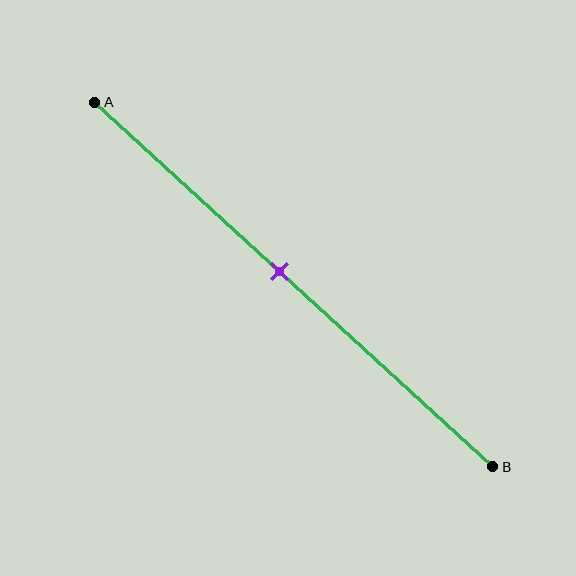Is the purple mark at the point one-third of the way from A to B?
No, the mark is at about 45% from A, not at the 33% one-third point.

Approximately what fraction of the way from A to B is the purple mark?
The purple mark is approximately 45% of the way from A to B.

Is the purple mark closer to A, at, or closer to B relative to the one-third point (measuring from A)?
The purple mark is closer to point B than the one-third point of segment AB.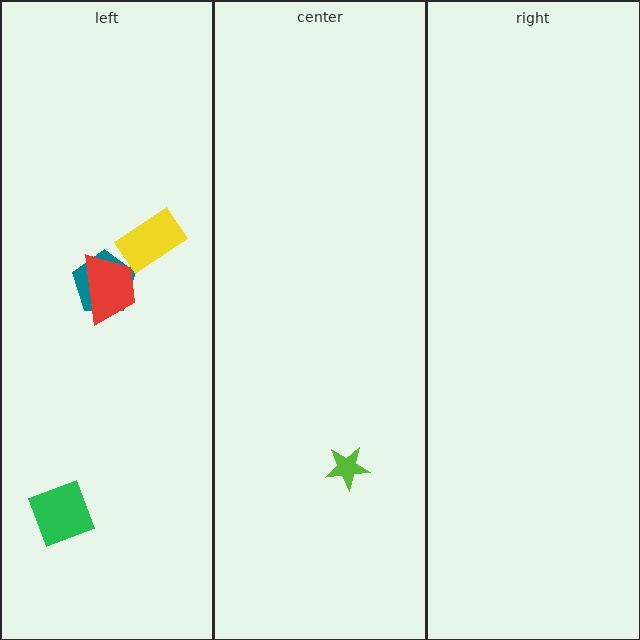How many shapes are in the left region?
4.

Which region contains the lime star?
The center region.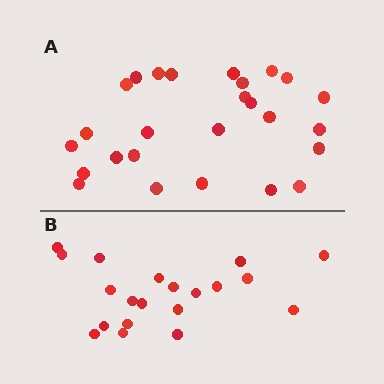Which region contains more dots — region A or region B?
Region A (the top region) has more dots.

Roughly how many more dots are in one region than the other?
Region A has about 6 more dots than region B.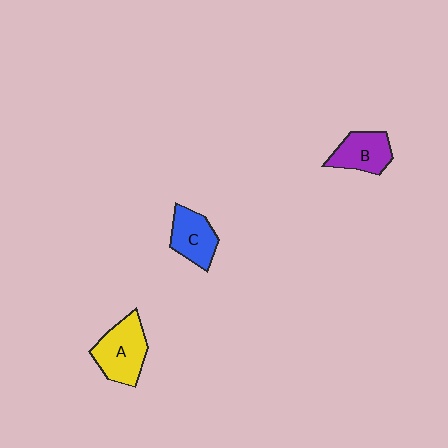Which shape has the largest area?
Shape A (yellow).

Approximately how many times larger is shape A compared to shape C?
Approximately 1.3 times.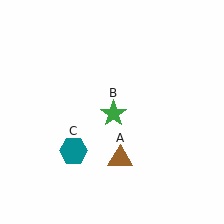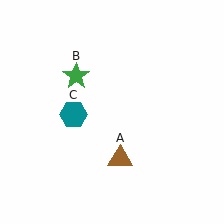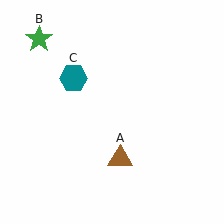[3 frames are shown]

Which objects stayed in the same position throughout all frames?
Brown triangle (object A) remained stationary.